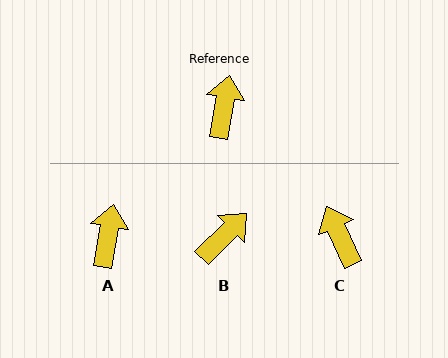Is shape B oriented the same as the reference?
No, it is off by about 35 degrees.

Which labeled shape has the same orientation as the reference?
A.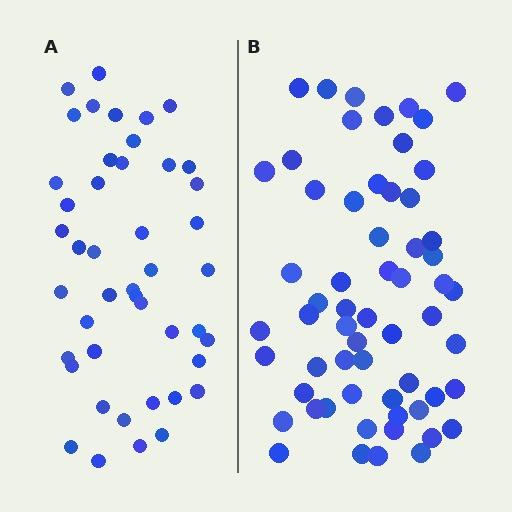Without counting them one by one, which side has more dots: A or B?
Region B (the right region) has more dots.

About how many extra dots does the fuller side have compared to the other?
Region B has approximately 15 more dots than region A.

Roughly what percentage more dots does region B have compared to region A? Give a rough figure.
About 35% more.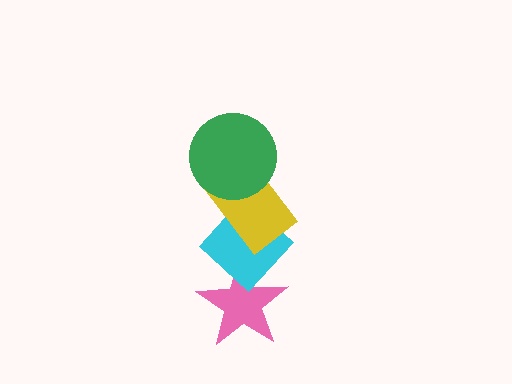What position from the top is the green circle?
The green circle is 1st from the top.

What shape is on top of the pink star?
The cyan diamond is on top of the pink star.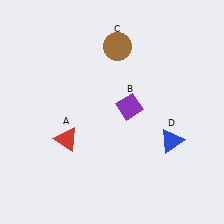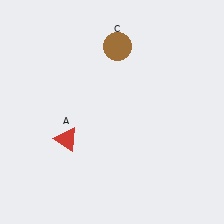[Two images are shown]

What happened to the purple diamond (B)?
The purple diamond (B) was removed in Image 2. It was in the top-right area of Image 1.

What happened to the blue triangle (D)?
The blue triangle (D) was removed in Image 2. It was in the bottom-right area of Image 1.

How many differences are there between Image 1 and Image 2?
There are 2 differences between the two images.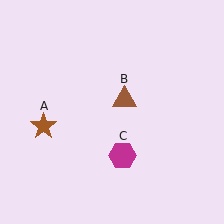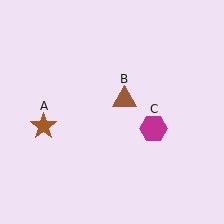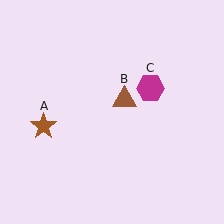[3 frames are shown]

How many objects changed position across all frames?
1 object changed position: magenta hexagon (object C).